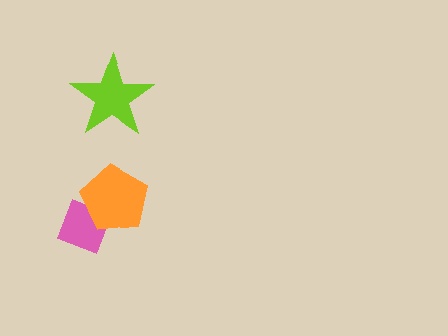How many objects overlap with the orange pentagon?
1 object overlaps with the orange pentagon.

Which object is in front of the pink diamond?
The orange pentagon is in front of the pink diamond.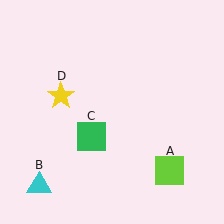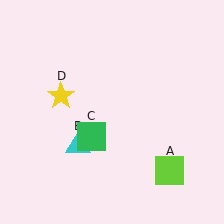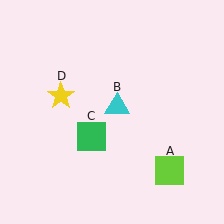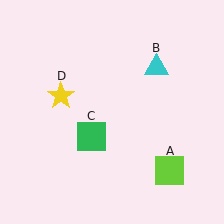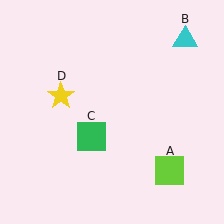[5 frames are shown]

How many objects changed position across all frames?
1 object changed position: cyan triangle (object B).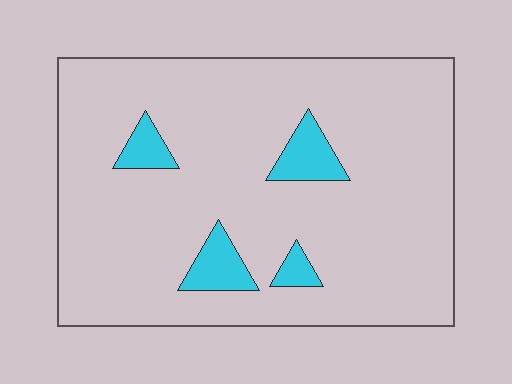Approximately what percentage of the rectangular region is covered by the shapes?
Approximately 10%.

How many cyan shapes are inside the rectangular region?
4.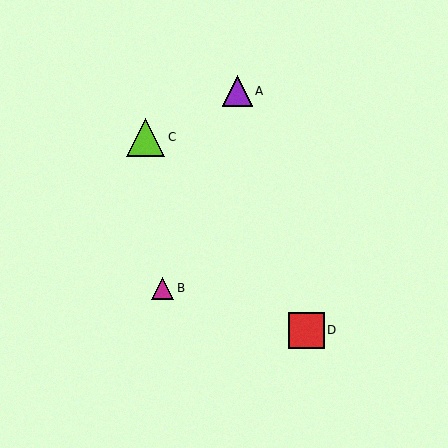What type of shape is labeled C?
Shape C is a lime triangle.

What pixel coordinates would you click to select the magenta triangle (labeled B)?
Click at (163, 288) to select the magenta triangle B.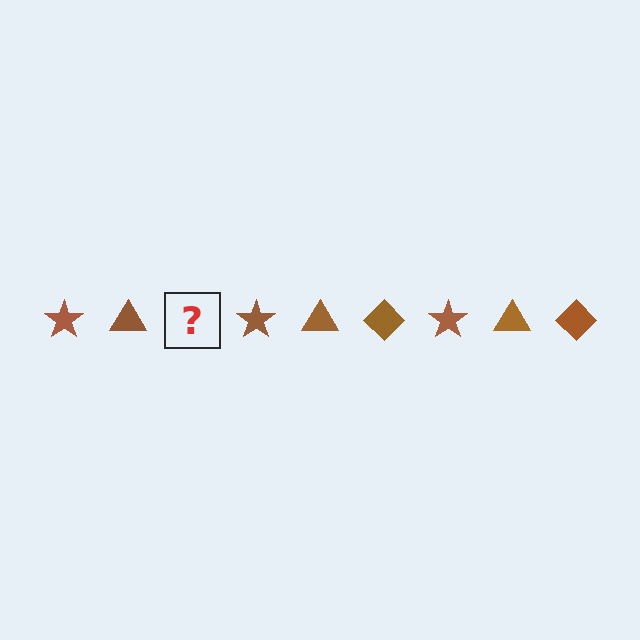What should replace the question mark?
The question mark should be replaced with a brown diamond.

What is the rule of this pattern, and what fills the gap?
The rule is that the pattern cycles through star, triangle, diamond shapes in brown. The gap should be filled with a brown diamond.